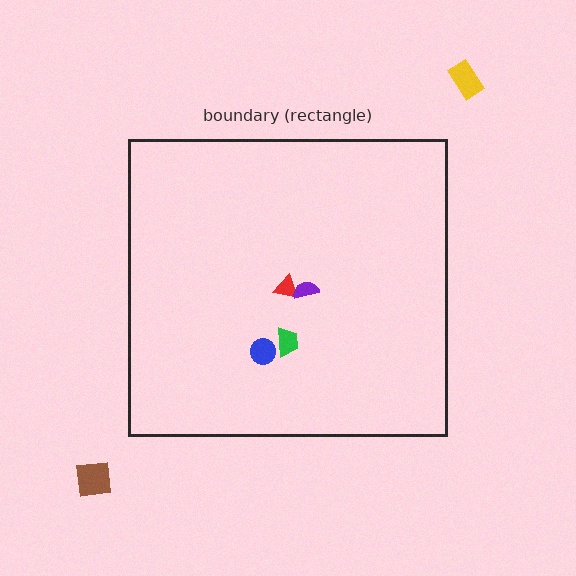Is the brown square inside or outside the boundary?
Outside.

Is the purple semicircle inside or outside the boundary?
Inside.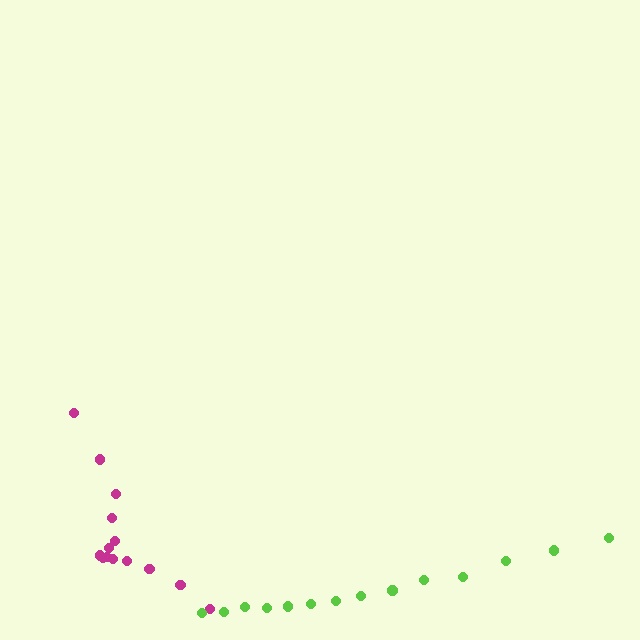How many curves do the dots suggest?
There are 2 distinct paths.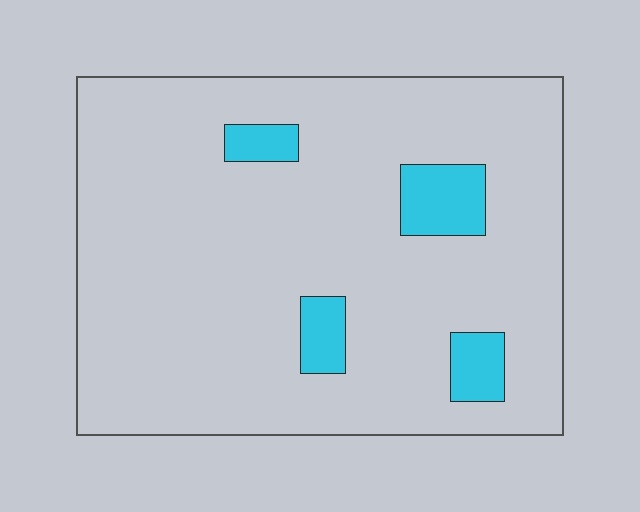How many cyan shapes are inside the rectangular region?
4.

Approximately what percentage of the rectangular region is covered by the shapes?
Approximately 10%.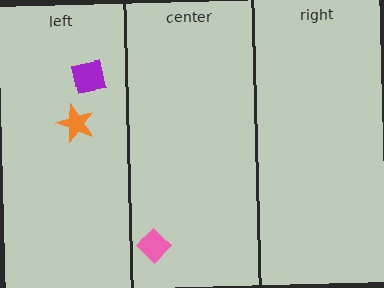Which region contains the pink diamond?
The center region.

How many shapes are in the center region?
1.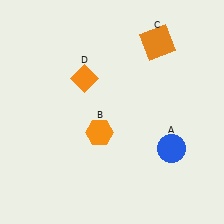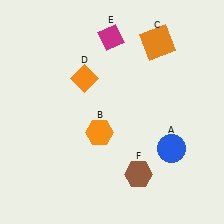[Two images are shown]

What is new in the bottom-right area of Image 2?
A brown hexagon (F) was added in the bottom-right area of Image 2.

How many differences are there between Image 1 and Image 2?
There are 2 differences between the two images.